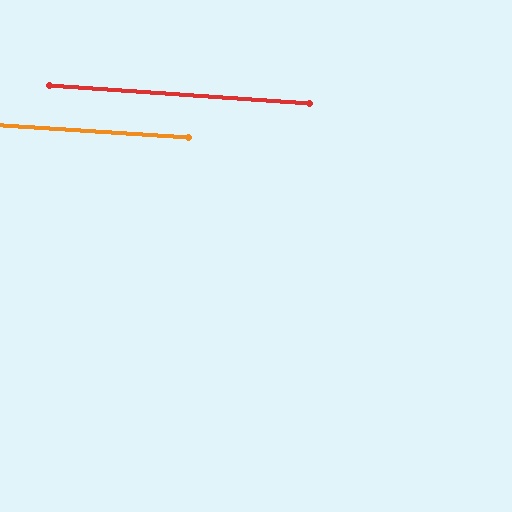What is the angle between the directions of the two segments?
Approximately 0 degrees.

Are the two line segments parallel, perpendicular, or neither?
Parallel — their directions differ by only 0.5°.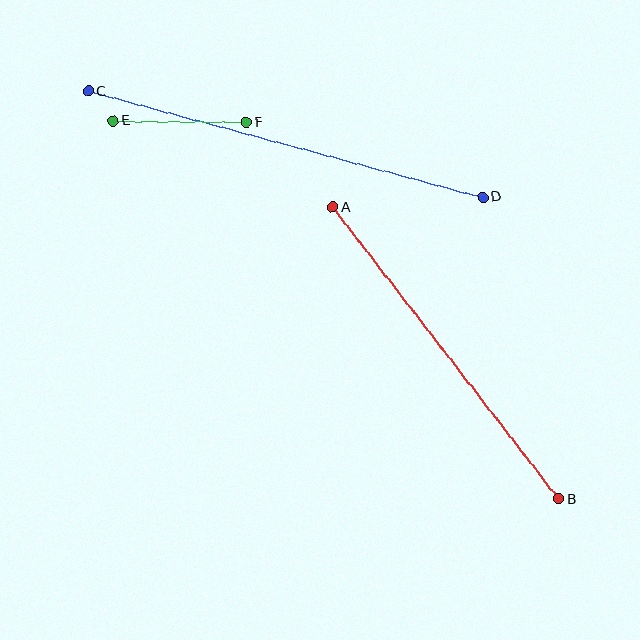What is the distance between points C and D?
The distance is approximately 408 pixels.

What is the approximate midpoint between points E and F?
The midpoint is at approximately (180, 121) pixels.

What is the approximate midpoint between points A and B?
The midpoint is at approximately (446, 353) pixels.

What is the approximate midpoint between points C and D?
The midpoint is at approximately (286, 144) pixels.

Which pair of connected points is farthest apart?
Points C and D are farthest apart.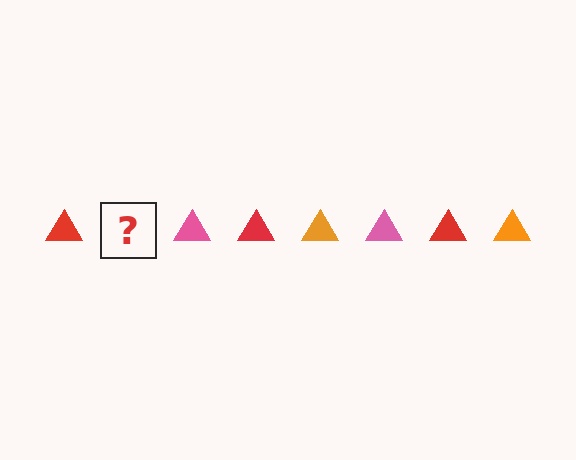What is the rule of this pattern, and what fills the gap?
The rule is that the pattern cycles through red, orange, pink triangles. The gap should be filled with an orange triangle.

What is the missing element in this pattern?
The missing element is an orange triangle.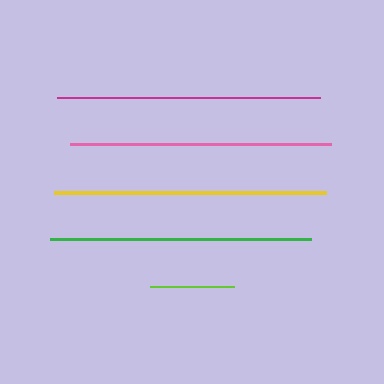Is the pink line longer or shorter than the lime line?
The pink line is longer than the lime line.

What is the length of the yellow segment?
The yellow segment is approximately 273 pixels long.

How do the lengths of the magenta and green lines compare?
The magenta and green lines are approximately the same length.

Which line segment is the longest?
The yellow line is the longest at approximately 273 pixels.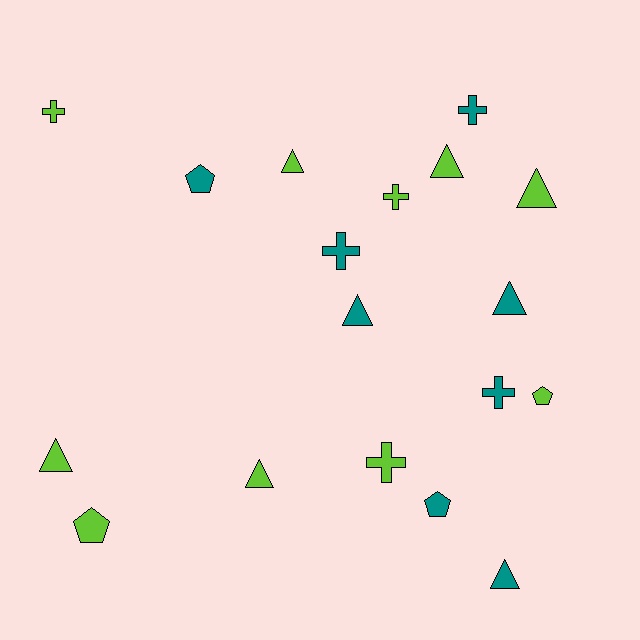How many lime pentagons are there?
There are 2 lime pentagons.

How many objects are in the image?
There are 18 objects.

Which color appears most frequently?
Lime, with 10 objects.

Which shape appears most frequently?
Triangle, with 8 objects.